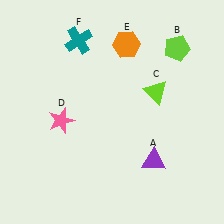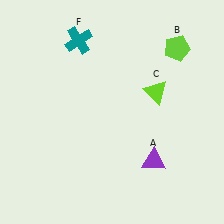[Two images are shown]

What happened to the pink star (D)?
The pink star (D) was removed in Image 2. It was in the bottom-left area of Image 1.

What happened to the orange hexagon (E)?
The orange hexagon (E) was removed in Image 2. It was in the top-right area of Image 1.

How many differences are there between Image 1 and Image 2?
There are 2 differences between the two images.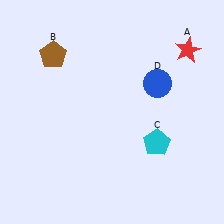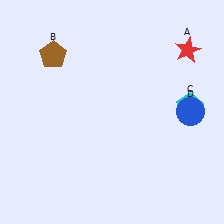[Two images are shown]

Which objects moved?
The objects that moved are: the cyan pentagon (C), the blue circle (D).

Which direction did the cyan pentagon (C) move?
The cyan pentagon (C) moved up.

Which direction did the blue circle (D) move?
The blue circle (D) moved right.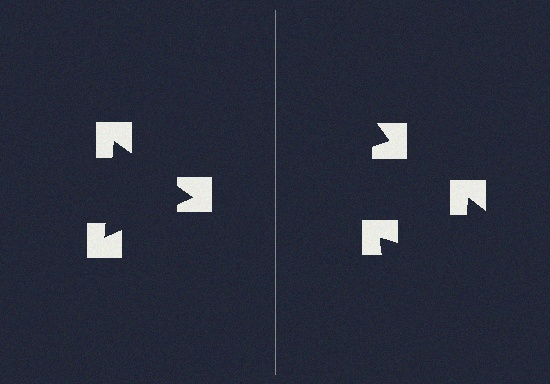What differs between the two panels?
The notched squares are positioned identically on both sides; only the wedge orientations differ. On the left they align to a triangle; on the right they are misaligned.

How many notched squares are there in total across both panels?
6 — 3 on each side.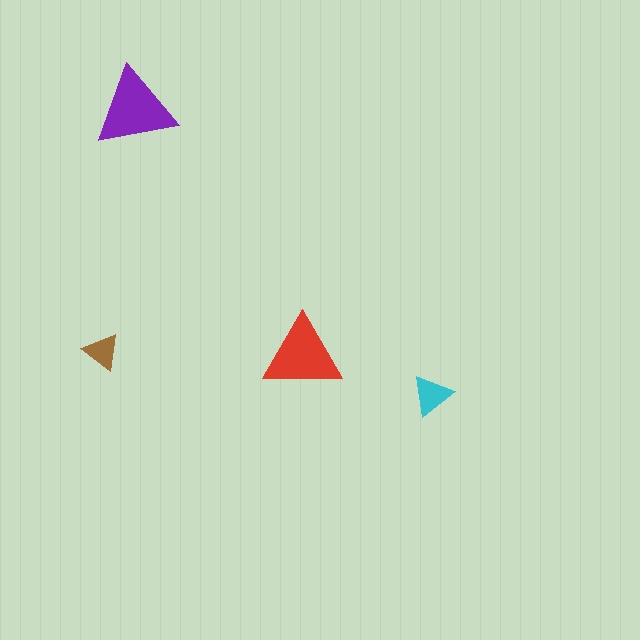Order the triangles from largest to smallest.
the purple one, the red one, the cyan one, the brown one.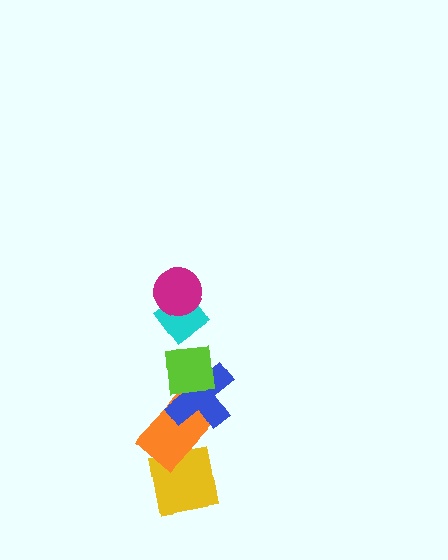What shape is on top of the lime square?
The cyan diamond is on top of the lime square.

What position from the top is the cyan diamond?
The cyan diamond is 2nd from the top.